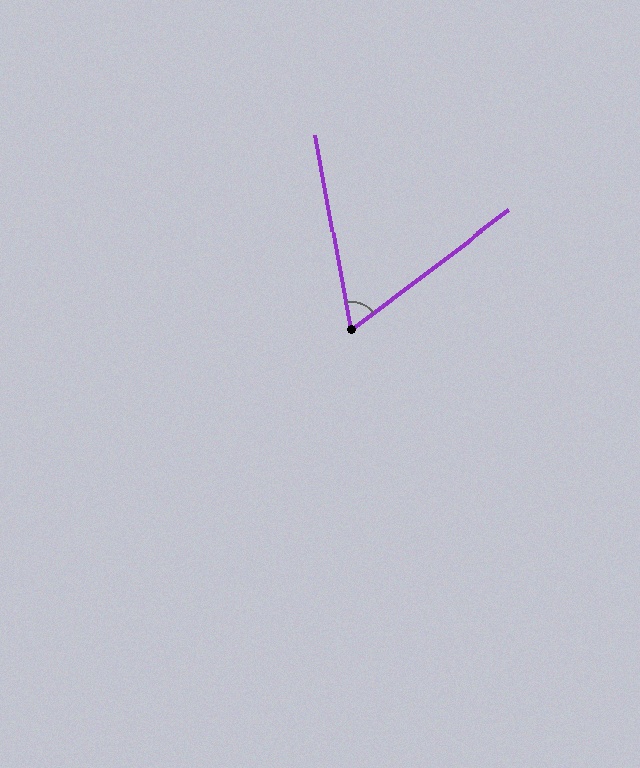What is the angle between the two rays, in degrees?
Approximately 63 degrees.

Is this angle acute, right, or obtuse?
It is acute.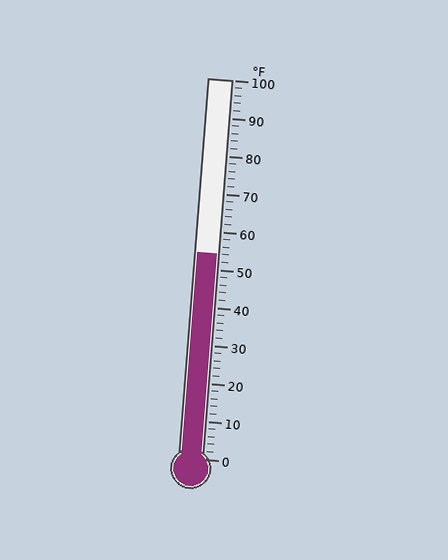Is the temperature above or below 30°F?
The temperature is above 30°F.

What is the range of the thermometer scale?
The thermometer scale ranges from 0°F to 100°F.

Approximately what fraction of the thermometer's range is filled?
The thermometer is filled to approximately 55% of its range.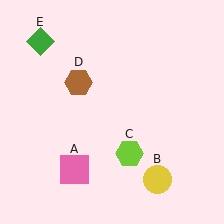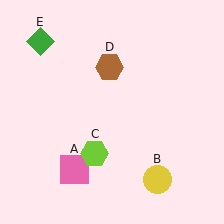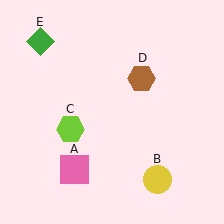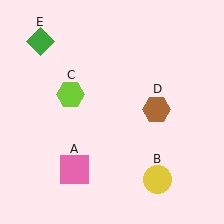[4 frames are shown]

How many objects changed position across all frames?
2 objects changed position: lime hexagon (object C), brown hexagon (object D).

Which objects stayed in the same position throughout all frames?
Pink square (object A) and yellow circle (object B) and green diamond (object E) remained stationary.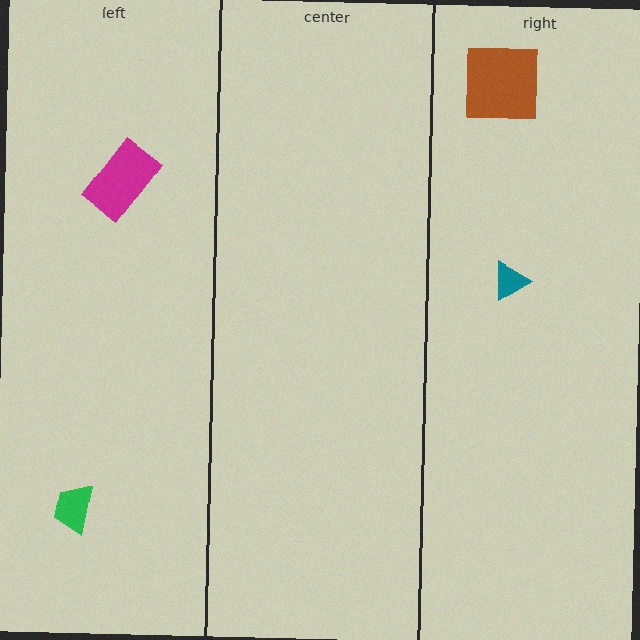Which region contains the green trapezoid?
The left region.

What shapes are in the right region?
The teal triangle, the brown square.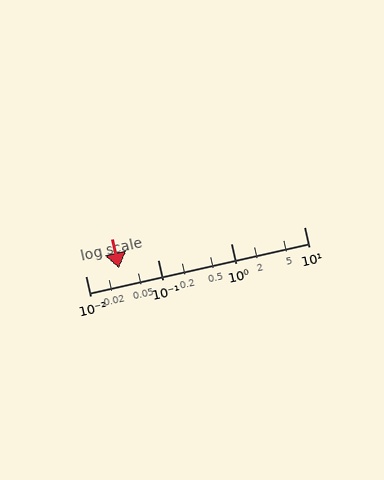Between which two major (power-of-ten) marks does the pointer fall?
The pointer is between 0.01 and 0.1.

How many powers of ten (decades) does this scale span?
The scale spans 3 decades, from 0.01 to 10.